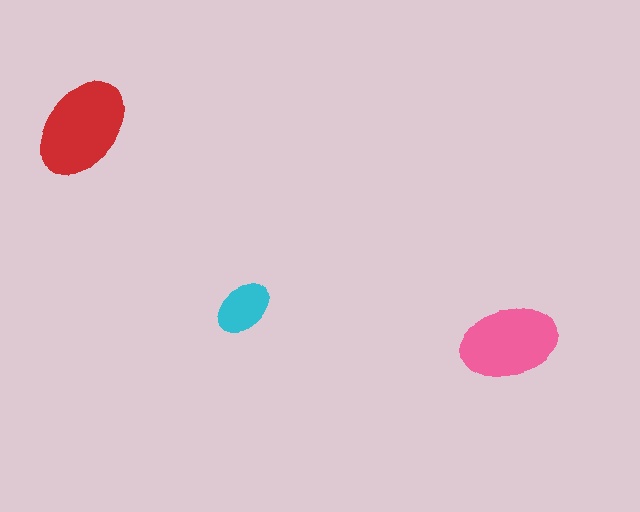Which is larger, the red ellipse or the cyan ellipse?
The red one.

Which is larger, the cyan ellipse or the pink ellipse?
The pink one.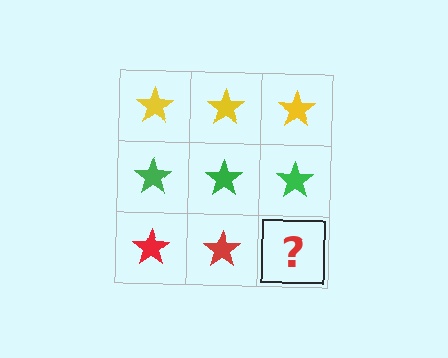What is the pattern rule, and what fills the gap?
The rule is that each row has a consistent color. The gap should be filled with a red star.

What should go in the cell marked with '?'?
The missing cell should contain a red star.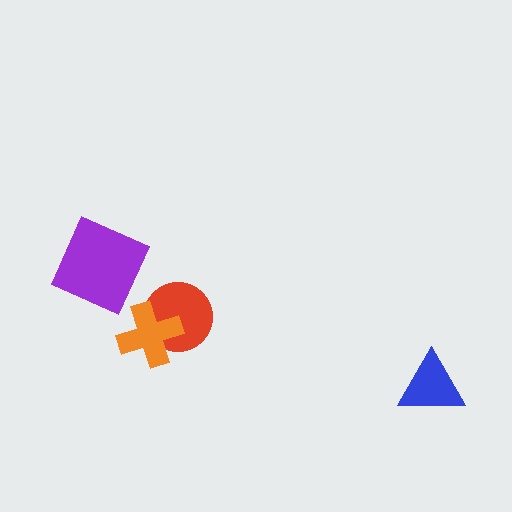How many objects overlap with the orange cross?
1 object overlaps with the orange cross.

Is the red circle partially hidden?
Yes, it is partially covered by another shape.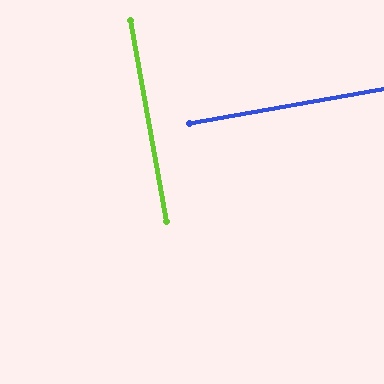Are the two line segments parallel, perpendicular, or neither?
Perpendicular — they meet at approximately 90°.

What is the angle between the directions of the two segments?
Approximately 90 degrees.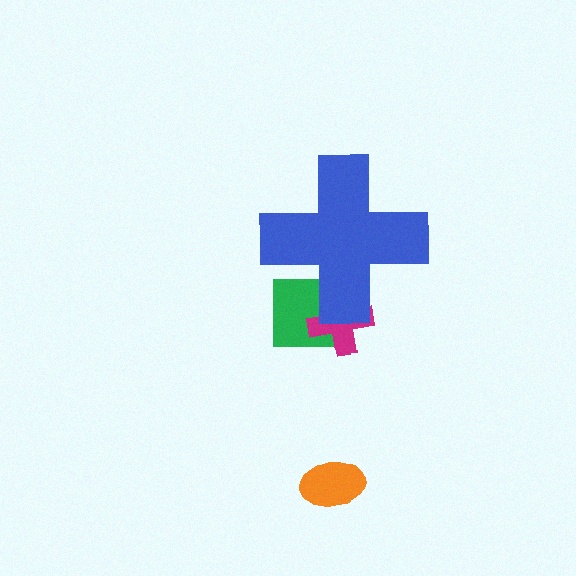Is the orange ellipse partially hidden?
No, the orange ellipse is fully visible.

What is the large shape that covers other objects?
A blue cross.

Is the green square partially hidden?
Yes, the green square is partially hidden behind the blue cross.